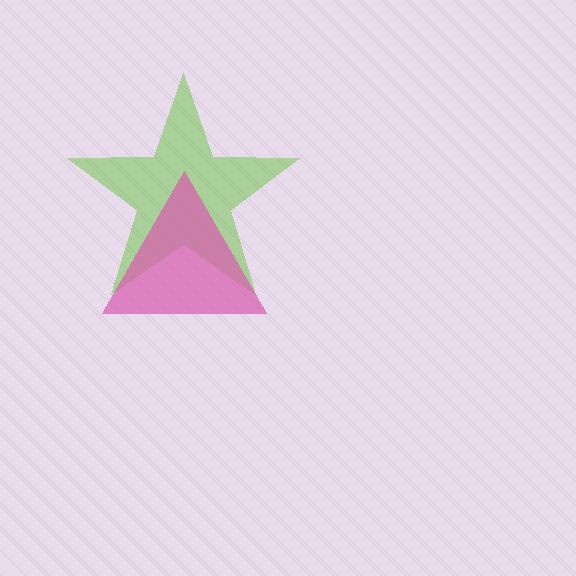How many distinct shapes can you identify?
There are 2 distinct shapes: a lime star, a pink triangle.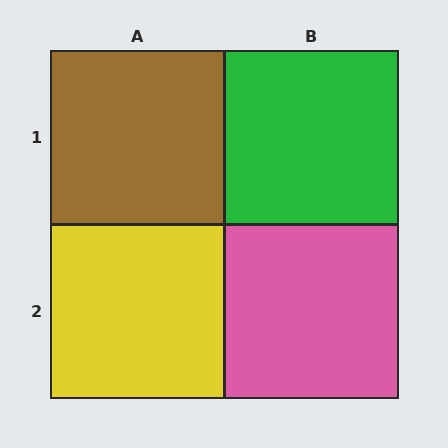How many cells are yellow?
1 cell is yellow.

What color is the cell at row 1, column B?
Green.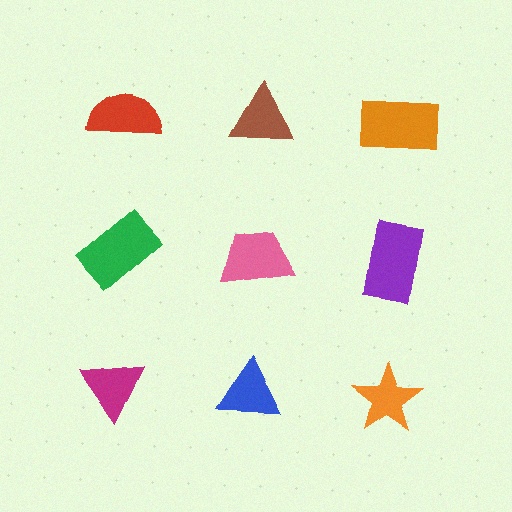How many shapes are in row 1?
3 shapes.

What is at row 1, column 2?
A brown triangle.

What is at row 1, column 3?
An orange rectangle.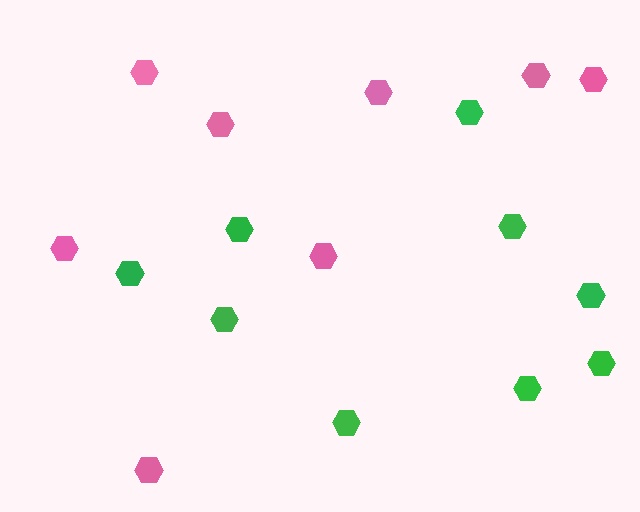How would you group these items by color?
There are 2 groups: one group of green hexagons (9) and one group of pink hexagons (8).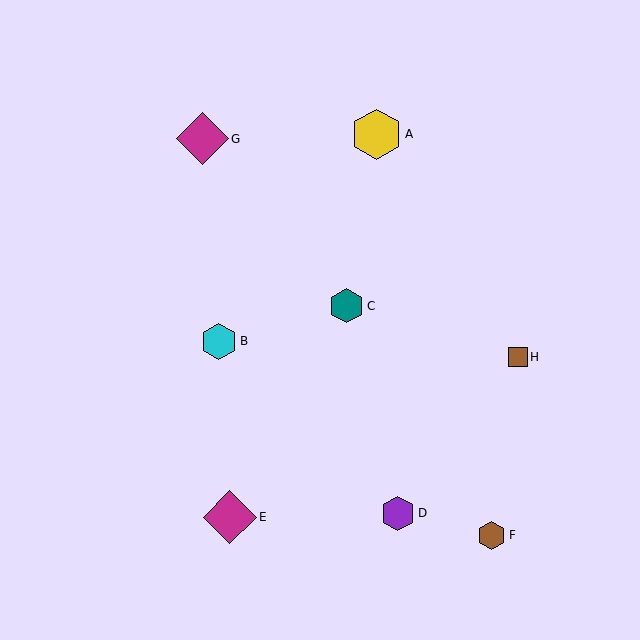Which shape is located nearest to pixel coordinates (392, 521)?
The purple hexagon (labeled D) at (398, 513) is nearest to that location.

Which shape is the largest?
The magenta diamond (labeled E) is the largest.